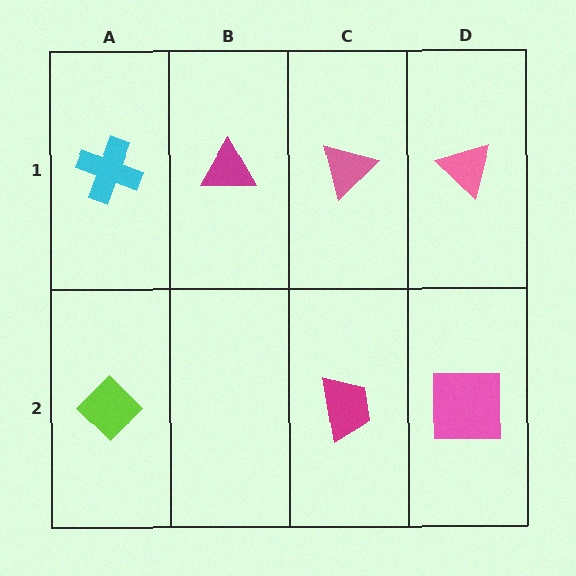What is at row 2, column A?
A lime diamond.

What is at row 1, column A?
A cyan cross.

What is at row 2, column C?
A magenta trapezoid.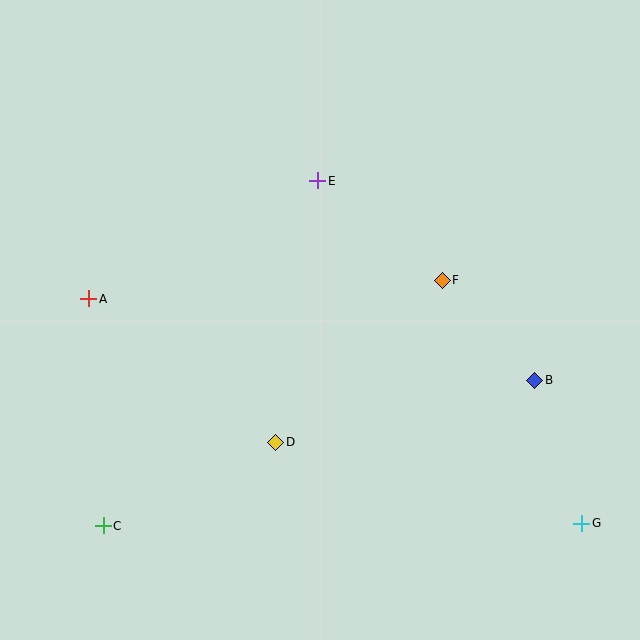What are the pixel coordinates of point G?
Point G is at (582, 523).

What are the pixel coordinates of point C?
Point C is at (103, 526).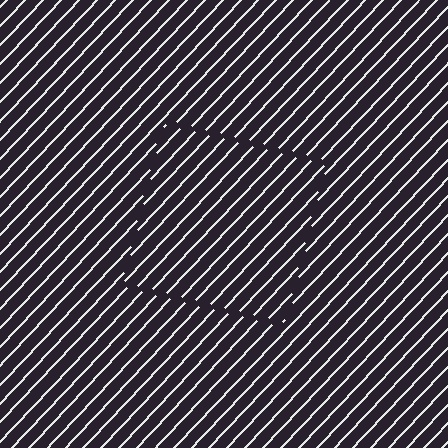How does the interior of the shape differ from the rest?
The interior of the shape contains the same grating, shifted by half a period — the contour is defined by the phase discontinuity where line-ends from the inner and outer gratings abut.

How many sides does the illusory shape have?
4 sides — the line-ends trace a square.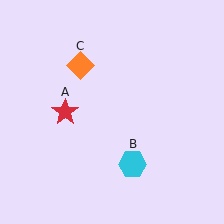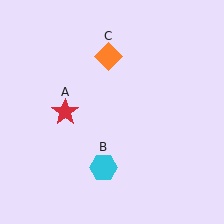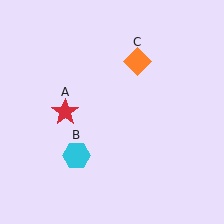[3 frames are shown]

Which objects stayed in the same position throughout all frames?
Red star (object A) remained stationary.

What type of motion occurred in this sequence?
The cyan hexagon (object B), orange diamond (object C) rotated clockwise around the center of the scene.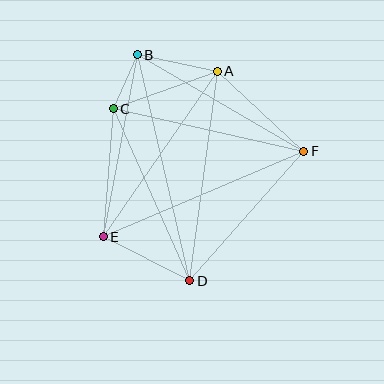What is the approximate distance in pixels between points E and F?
The distance between E and F is approximately 218 pixels.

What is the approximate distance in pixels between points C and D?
The distance between C and D is approximately 188 pixels.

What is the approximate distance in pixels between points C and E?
The distance between C and E is approximately 129 pixels.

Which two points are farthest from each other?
Points B and D are farthest from each other.